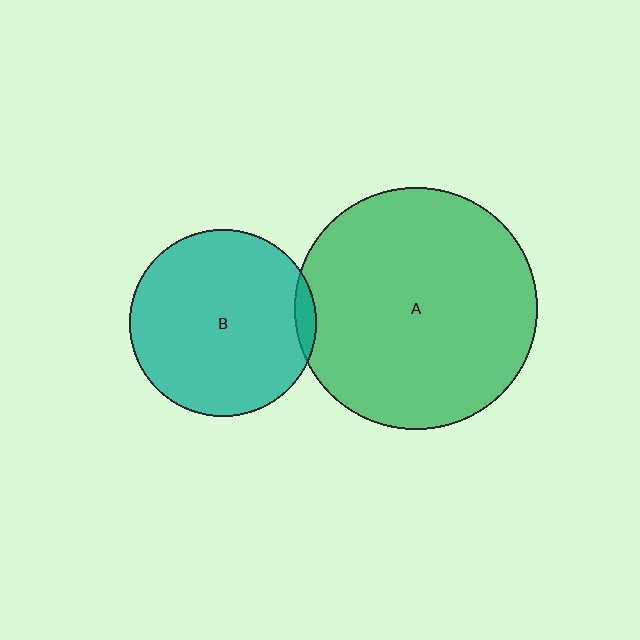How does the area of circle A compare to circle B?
Approximately 1.7 times.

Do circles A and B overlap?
Yes.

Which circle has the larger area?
Circle A (green).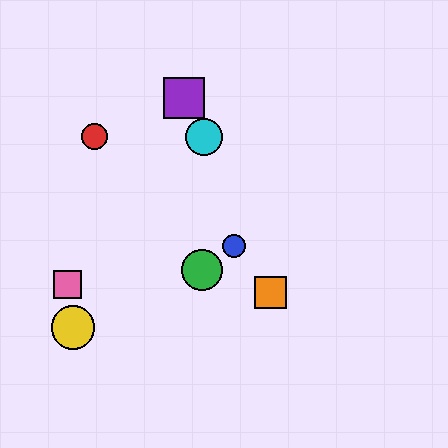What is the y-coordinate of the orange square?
The orange square is at y≈293.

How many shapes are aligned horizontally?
2 shapes (the red circle, the cyan circle) are aligned horizontally.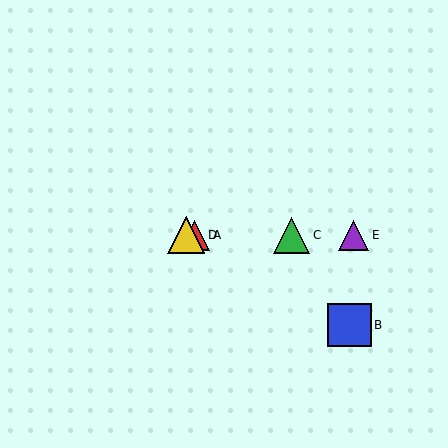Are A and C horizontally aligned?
Yes, both are at y≈235.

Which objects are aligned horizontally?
Objects A, C, D, E are aligned horizontally.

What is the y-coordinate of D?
Object D is at y≈235.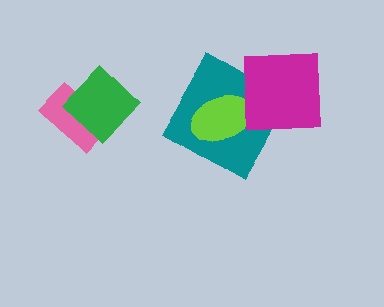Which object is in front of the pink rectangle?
The green diamond is in front of the pink rectangle.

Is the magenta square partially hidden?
No, no other shape covers it.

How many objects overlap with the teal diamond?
2 objects overlap with the teal diamond.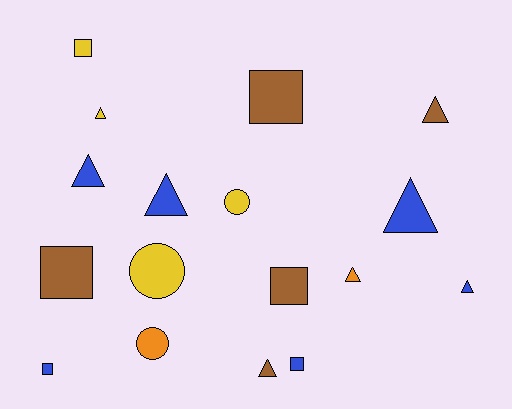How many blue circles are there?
There are no blue circles.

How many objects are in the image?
There are 17 objects.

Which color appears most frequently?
Blue, with 6 objects.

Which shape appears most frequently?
Triangle, with 8 objects.